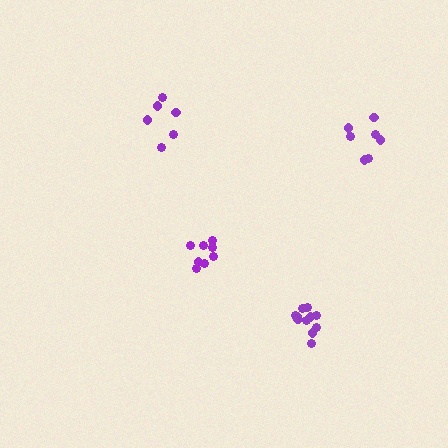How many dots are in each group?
Group 1: 8 dots, Group 2: 6 dots, Group 3: 11 dots, Group 4: 7 dots (32 total).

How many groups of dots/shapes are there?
There are 4 groups.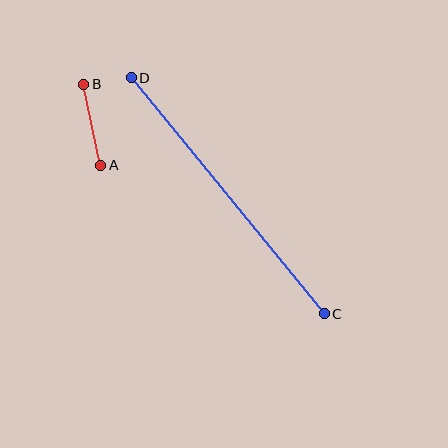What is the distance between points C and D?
The distance is approximately 305 pixels.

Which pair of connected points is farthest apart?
Points C and D are farthest apart.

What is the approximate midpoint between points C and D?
The midpoint is at approximately (228, 196) pixels.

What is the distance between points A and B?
The distance is approximately 83 pixels.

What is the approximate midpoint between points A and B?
The midpoint is at approximately (92, 125) pixels.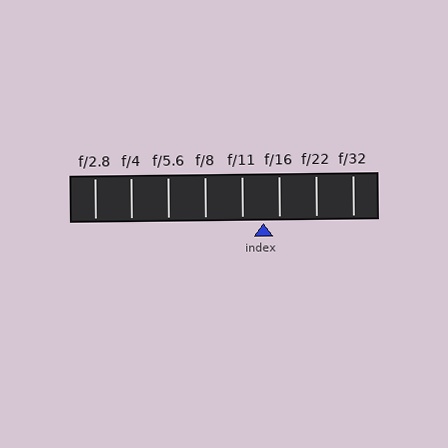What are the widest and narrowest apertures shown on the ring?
The widest aperture shown is f/2.8 and the narrowest is f/32.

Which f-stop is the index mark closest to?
The index mark is closest to f/16.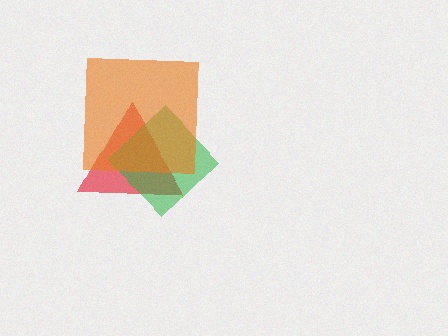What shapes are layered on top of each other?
The layered shapes are: a red triangle, a green diamond, an orange square.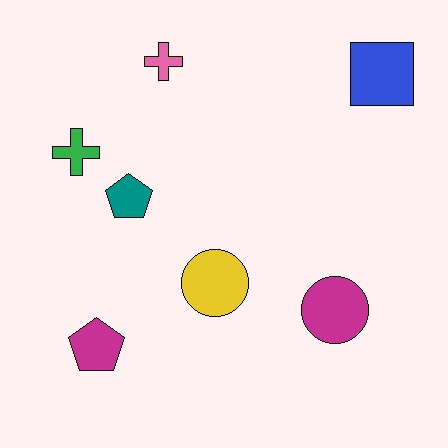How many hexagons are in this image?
There are no hexagons.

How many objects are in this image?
There are 7 objects.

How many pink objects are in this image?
There is 1 pink object.